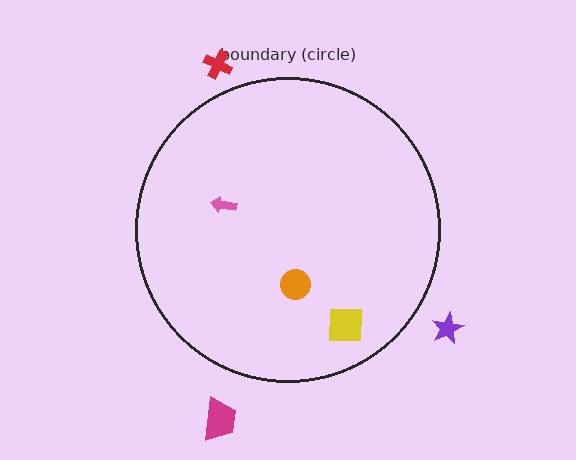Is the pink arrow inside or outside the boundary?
Inside.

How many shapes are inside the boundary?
3 inside, 3 outside.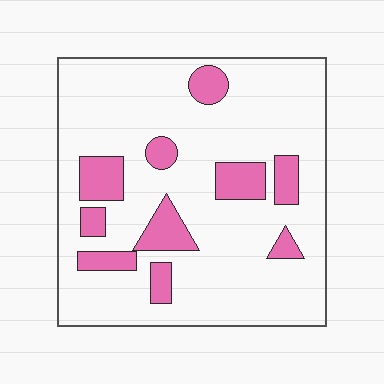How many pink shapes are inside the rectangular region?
10.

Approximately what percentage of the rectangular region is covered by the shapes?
Approximately 20%.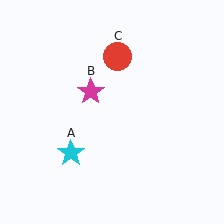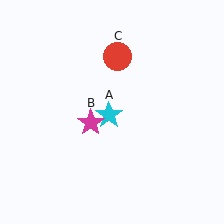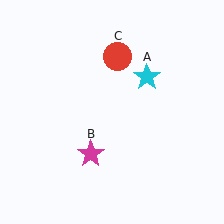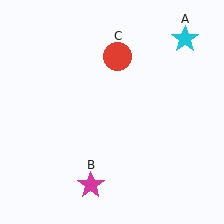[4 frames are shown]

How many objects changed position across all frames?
2 objects changed position: cyan star (object A), magenta star (object B).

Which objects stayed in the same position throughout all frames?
Red circle (object C) remained stationary.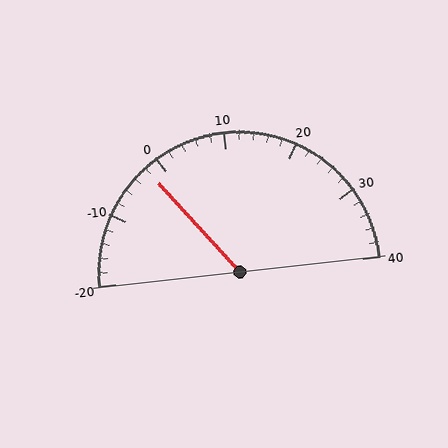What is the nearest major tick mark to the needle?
The nearest major tick mark is 0.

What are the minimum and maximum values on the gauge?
The gauge ranges from -20 to 40.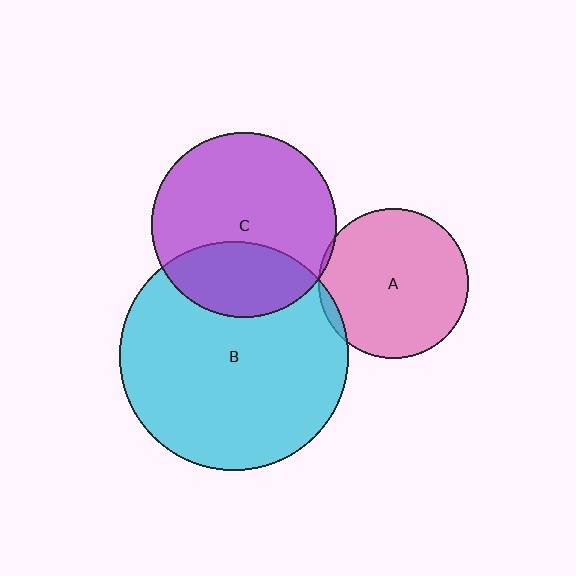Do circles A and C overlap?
Yes.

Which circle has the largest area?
Circle B (cyan).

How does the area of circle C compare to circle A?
Approximately 1.5 times.